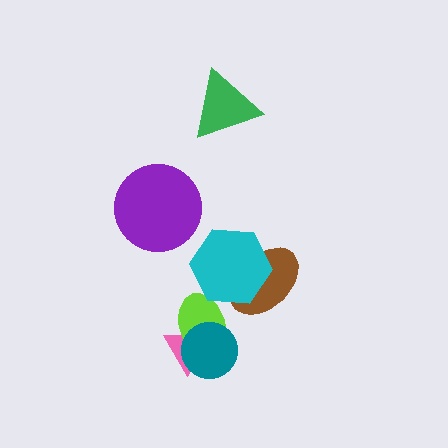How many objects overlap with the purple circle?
0 objects overlap with the purple circle.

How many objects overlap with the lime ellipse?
3 objects overlap with the lime ellipse.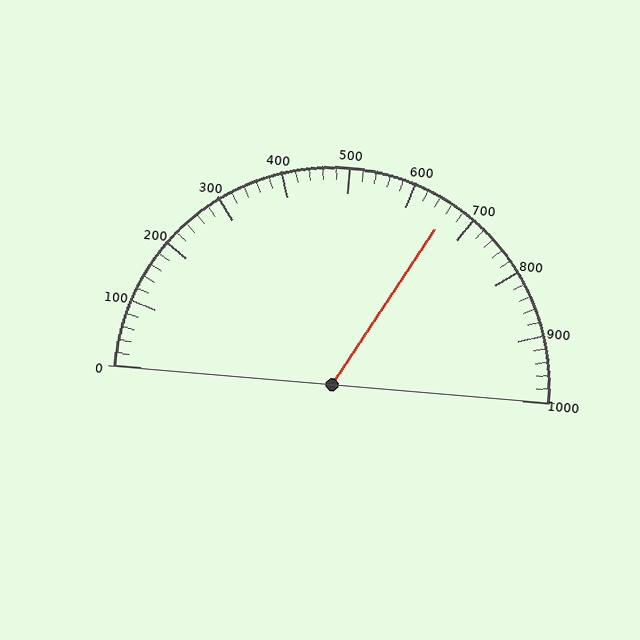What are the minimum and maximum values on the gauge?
The gauge ranges from 0 to 1000.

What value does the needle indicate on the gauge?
The needle indicates approximately 660.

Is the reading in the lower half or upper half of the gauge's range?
The reading is in the upper half of the range (0 to 1000).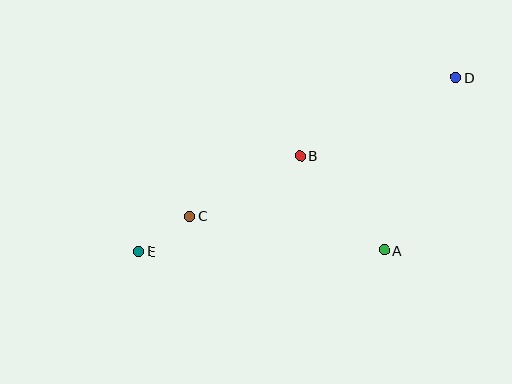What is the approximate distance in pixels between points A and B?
The distance between A and B is approximately 126 pixels.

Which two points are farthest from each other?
Points D and E are farthest from each other.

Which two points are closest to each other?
Points C and E are closest to each other.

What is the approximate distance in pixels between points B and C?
The distance between B and C is approximately 126 pixels.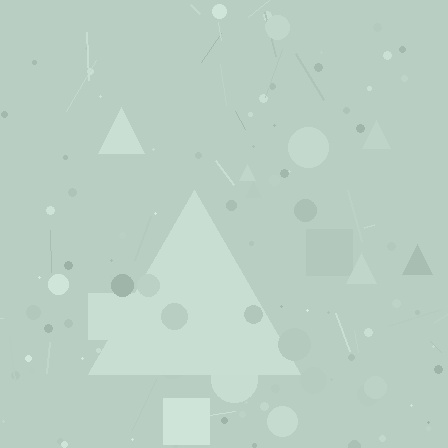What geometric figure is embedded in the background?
A triangle is embedded in the background.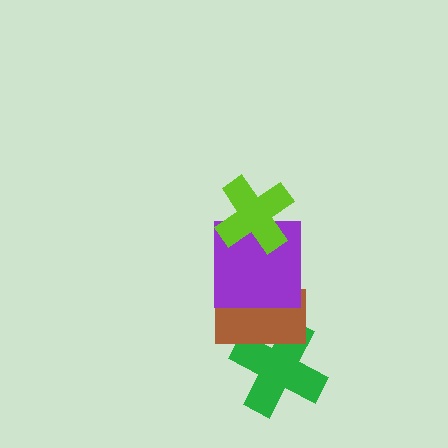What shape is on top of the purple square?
The lime cross is on top of the purple square.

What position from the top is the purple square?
The purple square is 2nd from the top.